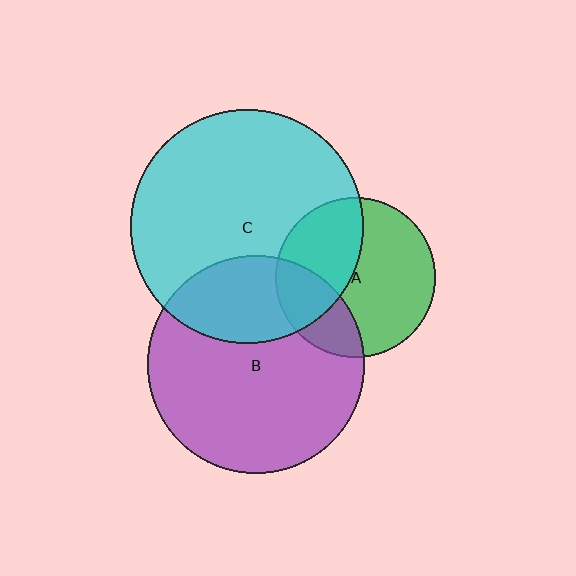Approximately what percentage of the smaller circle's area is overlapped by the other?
Approximately 40%.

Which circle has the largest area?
Circle C (cyan).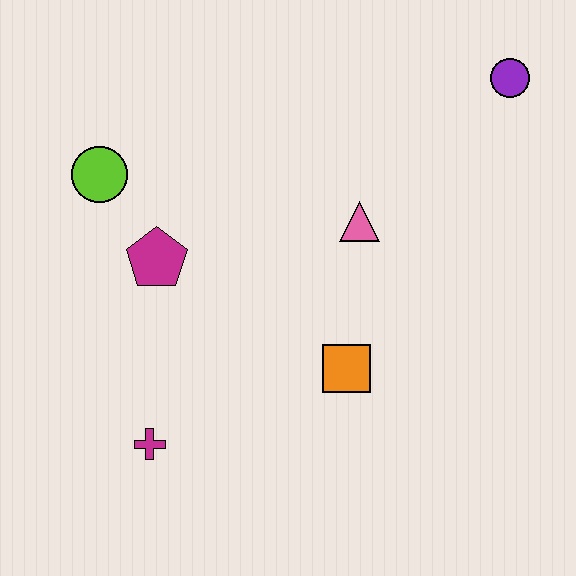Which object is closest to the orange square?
The pink triangle is closest to the orange square.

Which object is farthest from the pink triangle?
The magenta cross is farthest from the pink triangle.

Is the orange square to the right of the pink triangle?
No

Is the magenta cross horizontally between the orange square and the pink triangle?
No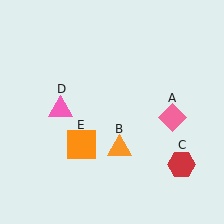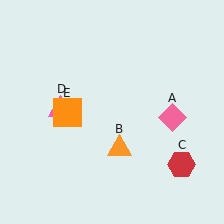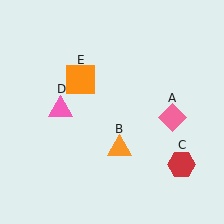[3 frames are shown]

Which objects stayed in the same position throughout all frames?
Pink diamond (object A) and orange triangle (object B) and red hexagon (object C) and pink triangle (object D) remained stationary.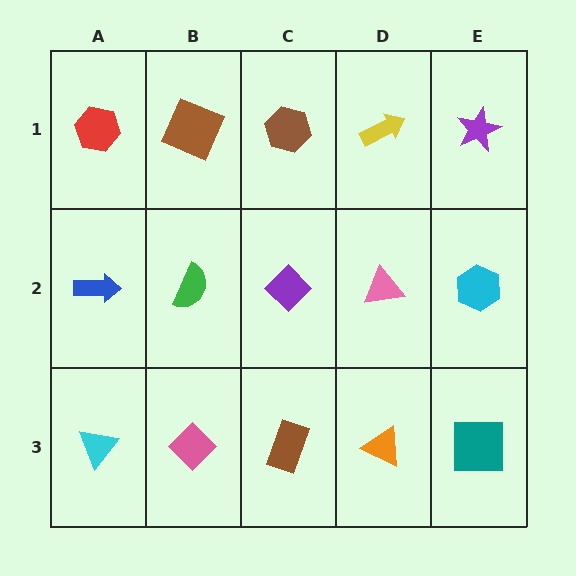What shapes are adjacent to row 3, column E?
A cyan hexagon (row 2, column E), an orange triangle (row 3, column D).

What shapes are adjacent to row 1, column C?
A purple diamond (row 2, column C), a brown square (row 1, column B), a yellow arrow (row 1, column D).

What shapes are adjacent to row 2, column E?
A purple star (row 1, column E), a teal square (row 3, column E), a pink triangle (row 2, column D).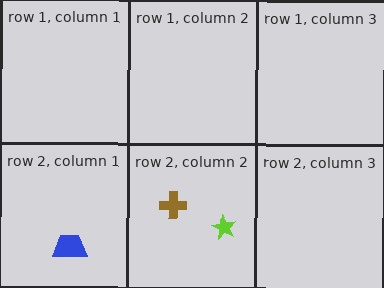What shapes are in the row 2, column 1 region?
The blue trapezoid.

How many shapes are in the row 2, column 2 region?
2.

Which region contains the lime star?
The row 2, column 2 region.